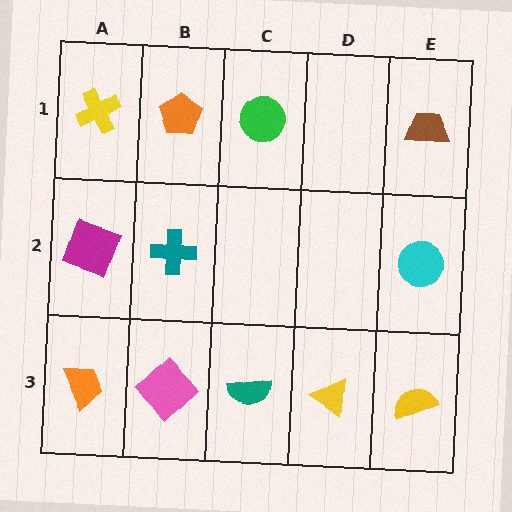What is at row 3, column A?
An orange trapezoid.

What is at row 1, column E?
A brown trapezoid.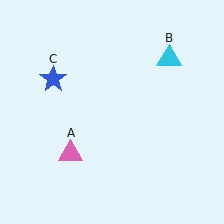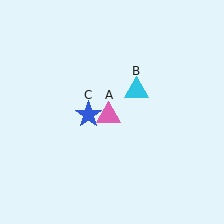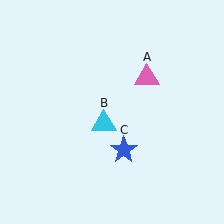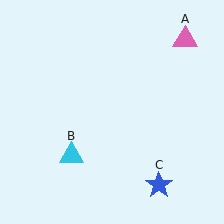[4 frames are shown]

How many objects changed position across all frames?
3 objects changed position: pink triangle (object A), cyan triangle (object B), blue star (object C).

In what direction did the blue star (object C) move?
The blue star (object C) moved down and to the right.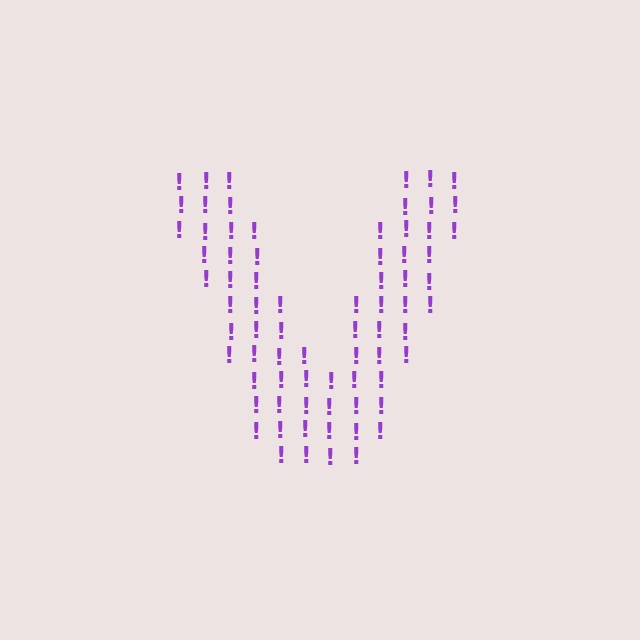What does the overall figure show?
The overall figure shows the letter V.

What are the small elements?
The small elements are exclamation marks.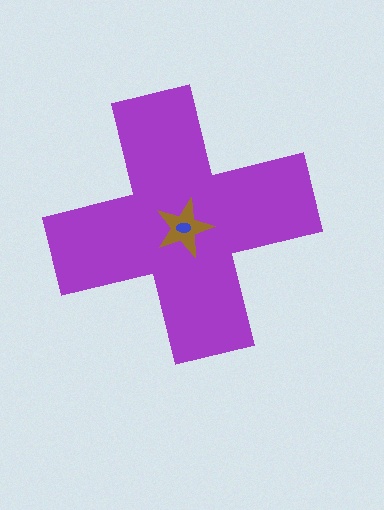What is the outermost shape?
The purple cross.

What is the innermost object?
The blue ellipse.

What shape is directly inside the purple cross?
The brown star.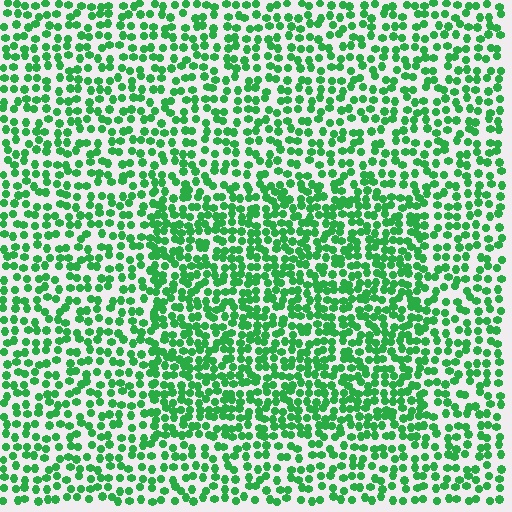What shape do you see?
I see a rectangle.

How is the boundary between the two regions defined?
The boundary is defined by a change in element density (approximately 1.5x ratio). All elements are the same color, size, and shape.